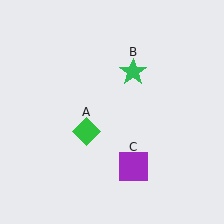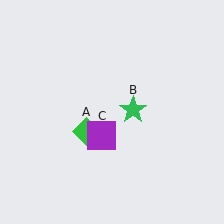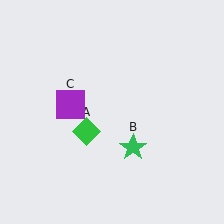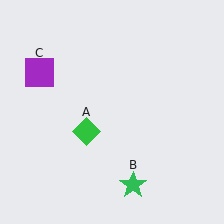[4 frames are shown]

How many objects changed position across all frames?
2 objects changed position: green star (object B), purple square (object C).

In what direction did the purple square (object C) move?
The purple square (object C) moved up and to the left.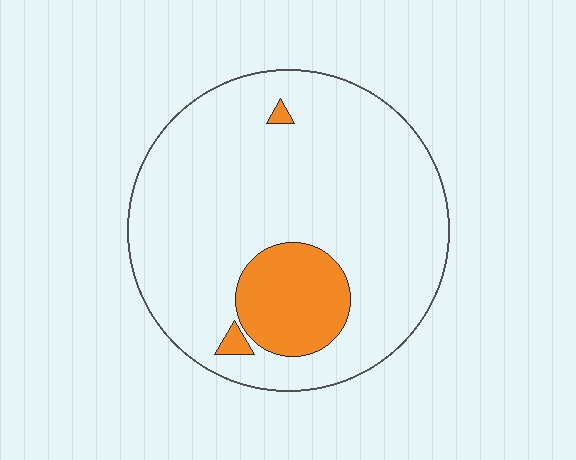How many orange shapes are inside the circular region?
3.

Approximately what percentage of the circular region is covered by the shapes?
Approximately 15%.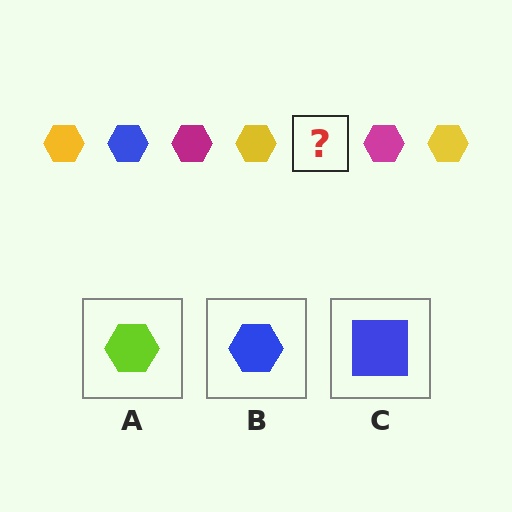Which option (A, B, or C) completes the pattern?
B.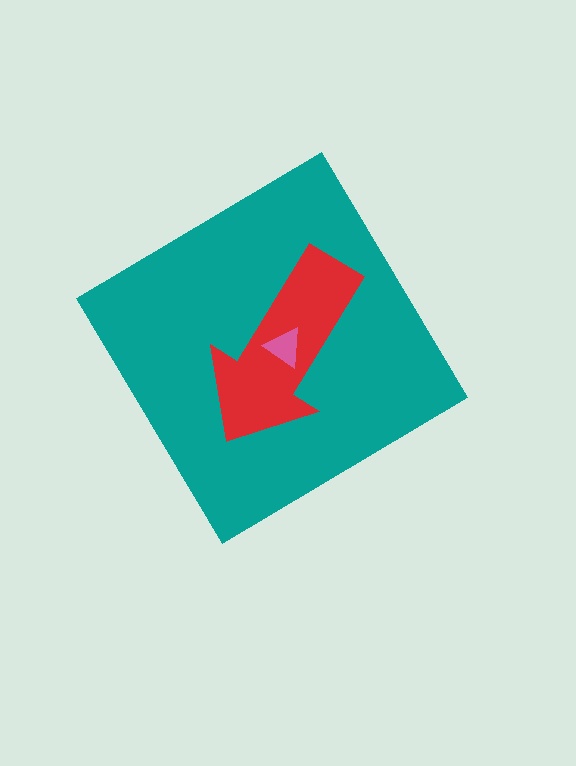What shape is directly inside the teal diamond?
The red arrow.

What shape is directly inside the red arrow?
The pink triangle.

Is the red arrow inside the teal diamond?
Yes.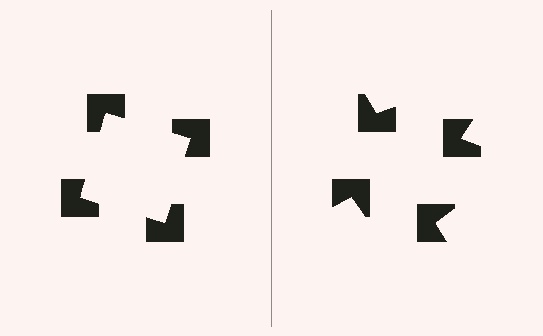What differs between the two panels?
The notched squares are positioned identically on both sides; only the wedge orientations differ. On the left they align to a square; on the right they are misaligned.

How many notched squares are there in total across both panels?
8 — 4 on each side.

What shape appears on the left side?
An illusory square.